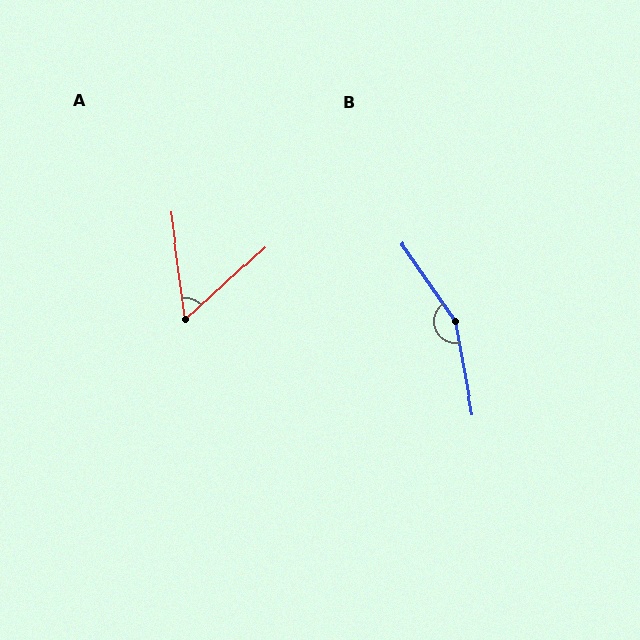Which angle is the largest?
B, at approximately 156 degrees.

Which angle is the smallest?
A, at approximately 55 degrees.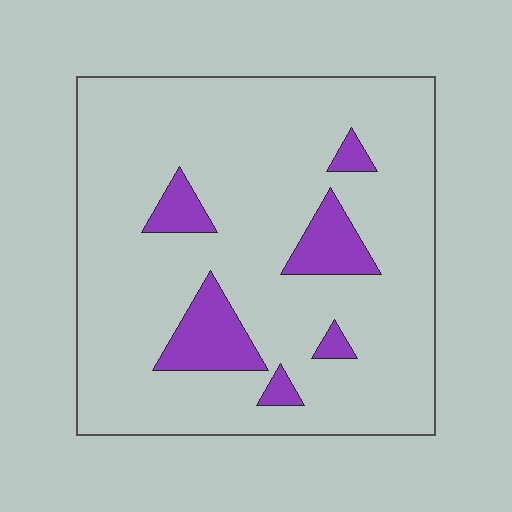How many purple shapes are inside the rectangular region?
6.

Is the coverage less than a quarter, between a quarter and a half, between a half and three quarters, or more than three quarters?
Less than a quarter.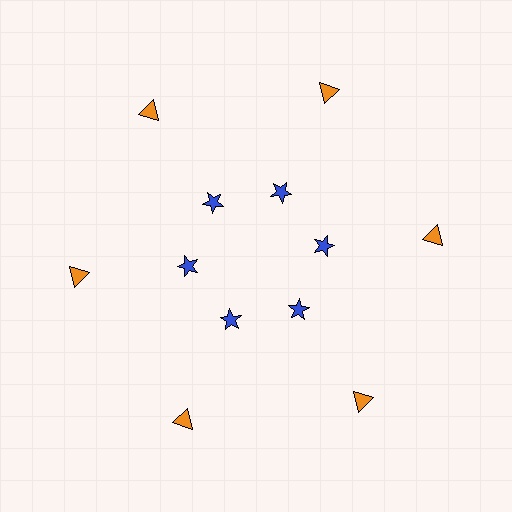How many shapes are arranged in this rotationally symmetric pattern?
There are 12 shapes, arranged in 6 groups of 2.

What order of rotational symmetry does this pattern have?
This pattern has 6-fold rotational symmetry.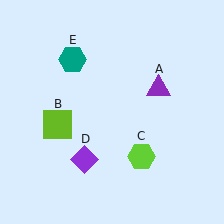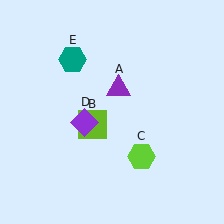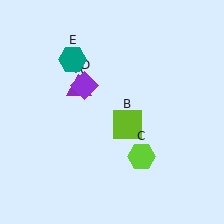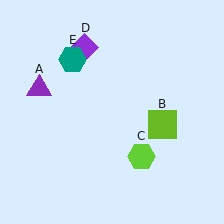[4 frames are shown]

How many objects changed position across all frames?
3 objects changed position: purple triangle (object A), lime square (object B), purple diamond (object D).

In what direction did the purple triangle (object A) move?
The purple triangle (object A) moved left.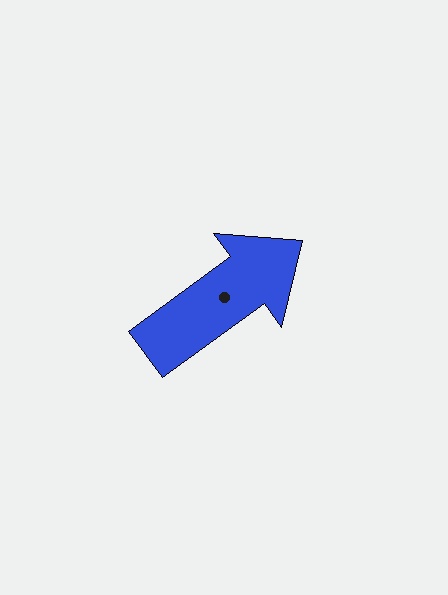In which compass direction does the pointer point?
Northeast.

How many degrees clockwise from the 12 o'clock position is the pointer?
Approximately 54 degrees.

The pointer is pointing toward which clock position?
Roughly 2 o'clock.